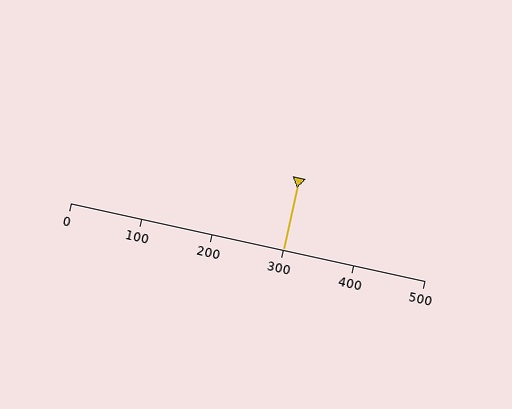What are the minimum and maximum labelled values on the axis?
The axis runs from 0 to 500.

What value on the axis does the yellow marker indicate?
The marker indicates approximately 300.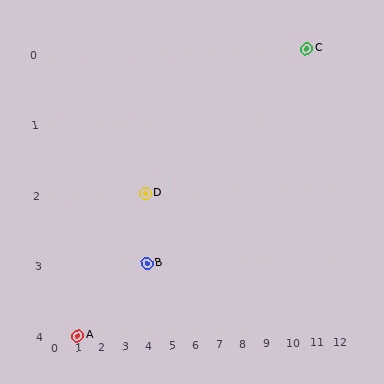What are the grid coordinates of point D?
Point D is at grid coordinates (4, 2).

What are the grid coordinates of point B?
Point B is at grid coordinates (4, 3).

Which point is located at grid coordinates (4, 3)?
Point B is at (4, 3).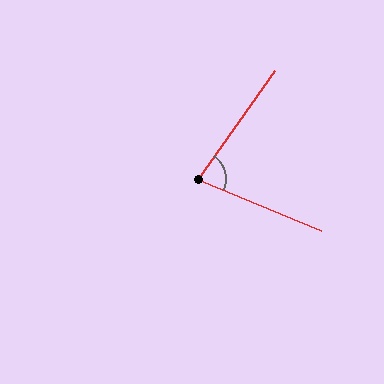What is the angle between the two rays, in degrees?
Approximately 77 degrees.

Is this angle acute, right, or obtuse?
It is acute.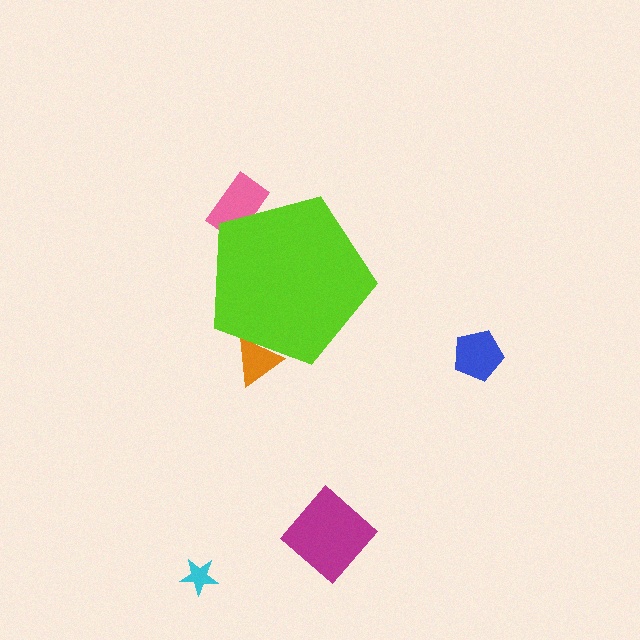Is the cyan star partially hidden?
No, the cyan star is fully visible.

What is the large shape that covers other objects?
A lime pentagon.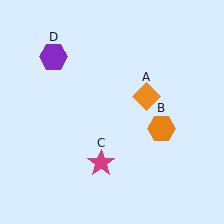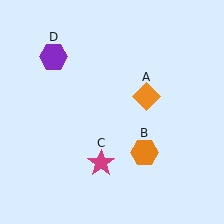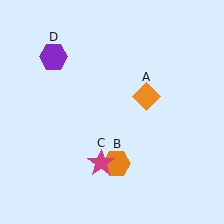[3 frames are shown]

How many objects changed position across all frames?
1 object changed position: orange hexagon (object B).